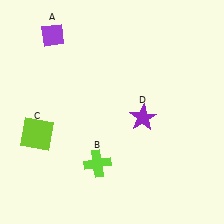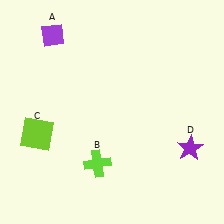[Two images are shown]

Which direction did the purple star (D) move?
The purple star (D) moved right.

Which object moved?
The purple star (D) moved right.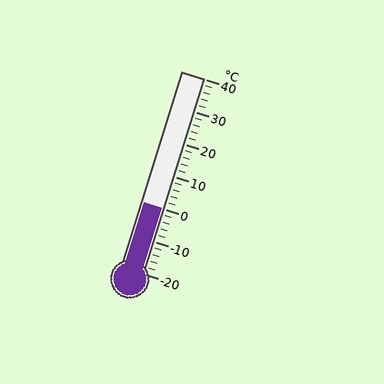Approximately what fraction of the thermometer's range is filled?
The thermometer is filled to approximately 35% of its range.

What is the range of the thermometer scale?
The thermometer scale ranges from -20°C to 40°C.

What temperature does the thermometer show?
The thermometer shows approximately 0°C.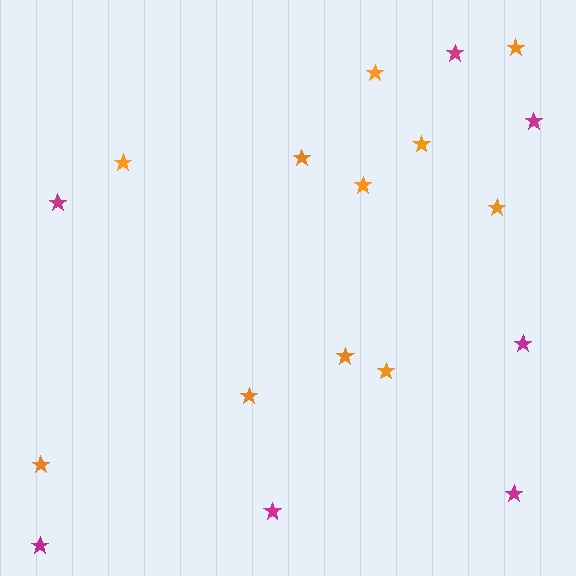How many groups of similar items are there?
There are 2 groups: one group of magenta stars (7) and one group of orange stars (11).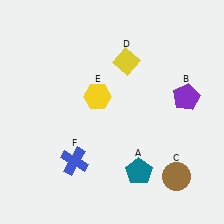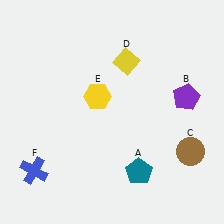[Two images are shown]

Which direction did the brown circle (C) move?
The brown circle (C) moved up.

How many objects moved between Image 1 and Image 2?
2 objects moved between the two images.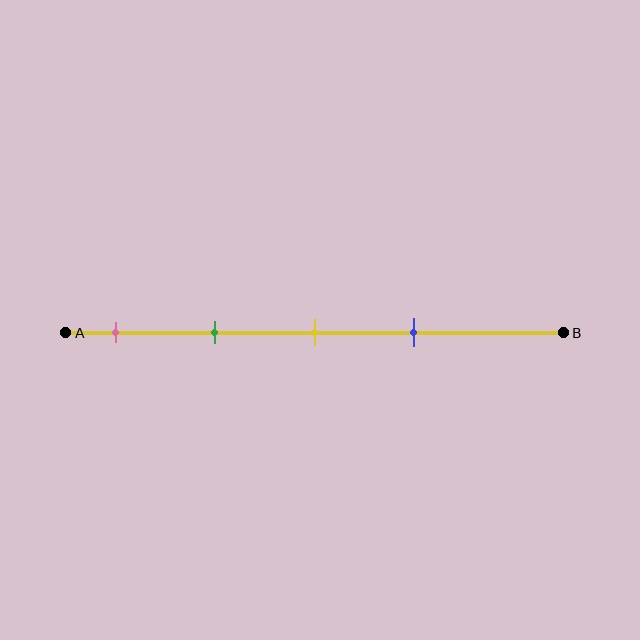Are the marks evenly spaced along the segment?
Yes, the marks are approximately evenly spaced.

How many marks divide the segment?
There are 4 marks dividing the segment.